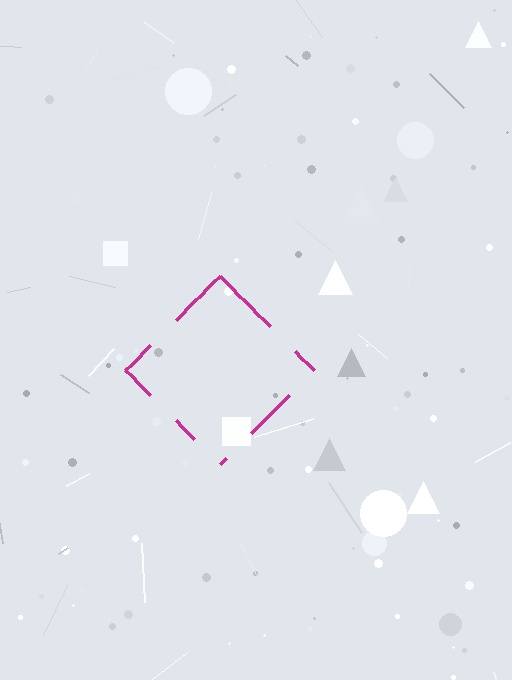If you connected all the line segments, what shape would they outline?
They would outline a diamond.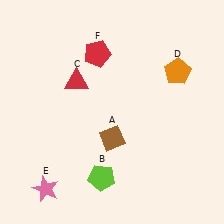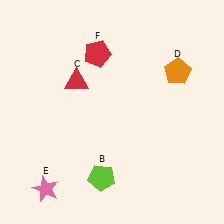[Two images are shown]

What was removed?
The brown diamond (A) was removed in Image 2.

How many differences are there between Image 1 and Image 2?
There is 1 difference between the two images.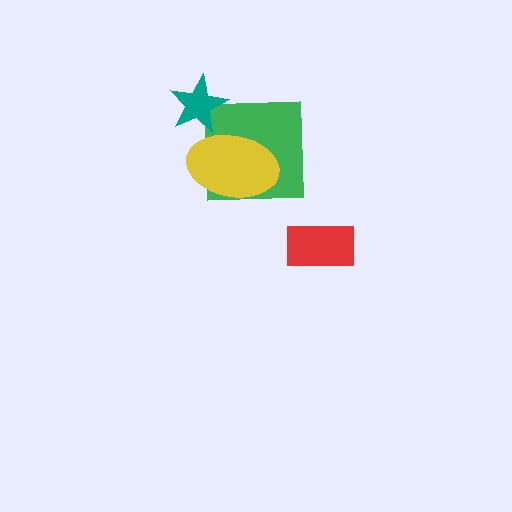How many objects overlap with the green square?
1 object overlaps with the green square.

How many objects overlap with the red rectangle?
0 objects overlap with the red rectangle.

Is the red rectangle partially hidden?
No, no other shape covers it.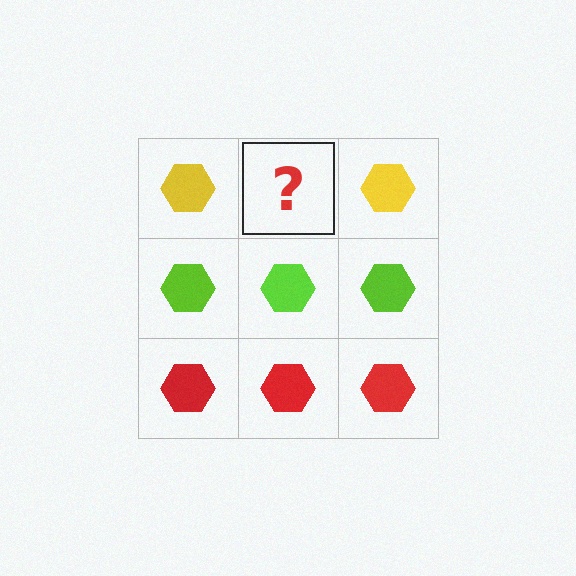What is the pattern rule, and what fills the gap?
The rule is that each row has a consistent color. The gap should be filled with a yellow hexagon.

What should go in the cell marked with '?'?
The missing cell should contain a yellow hexagon.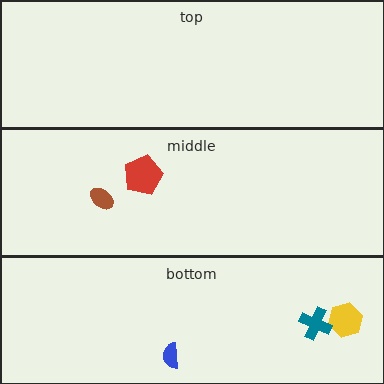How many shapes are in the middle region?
2.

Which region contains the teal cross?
The bottom region.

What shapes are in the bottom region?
The blue semicircle, the yellow hexagon, the teal cross.